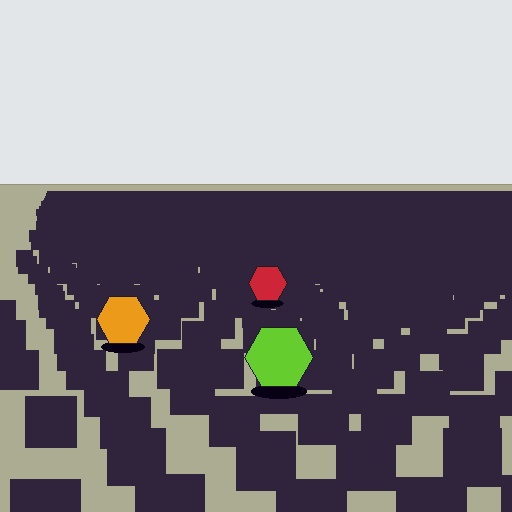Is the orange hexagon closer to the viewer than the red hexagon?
Yes. The orange hexagon is closer — you can tell from the texture gradient: the ground texture is coarser near it.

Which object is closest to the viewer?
The lime hexagon is closest. The texture marks near it are larger and more spread out.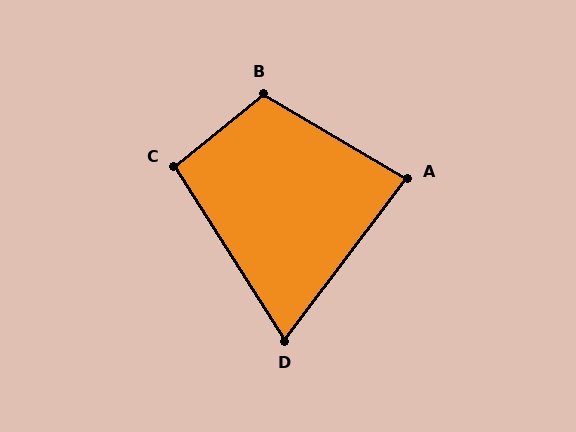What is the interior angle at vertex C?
Approximately 96 degrees (obtuse).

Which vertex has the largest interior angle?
B, at approximately 110 degrees.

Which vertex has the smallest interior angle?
D, at approximately 70 degrees.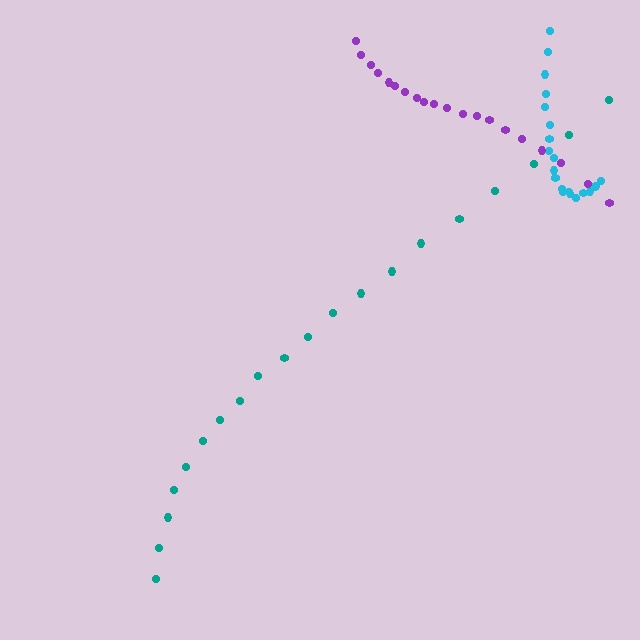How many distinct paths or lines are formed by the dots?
There are 3 distinct paths.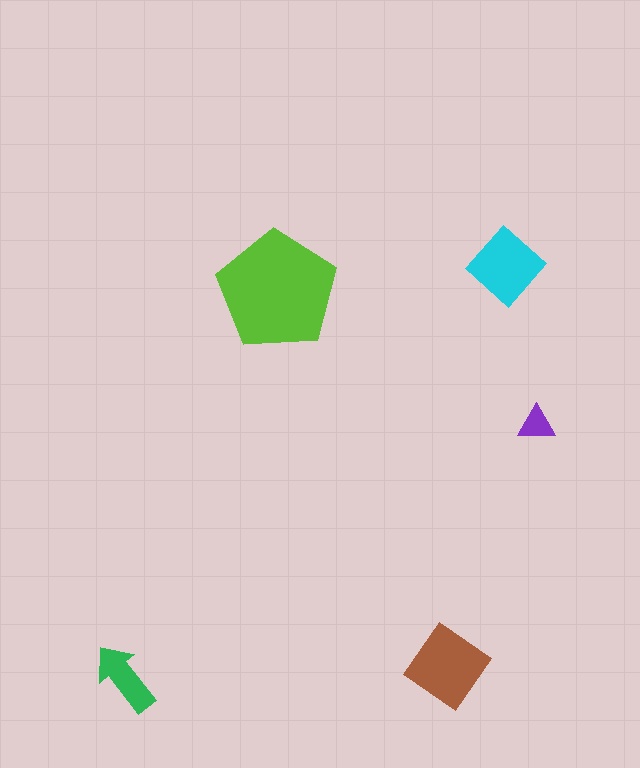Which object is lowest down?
The green arrow is bottommost.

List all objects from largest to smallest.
The lime pentagon, the brown diamond, the cyan diamond, the green arrow, the purple triangle.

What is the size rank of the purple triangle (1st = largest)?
5th.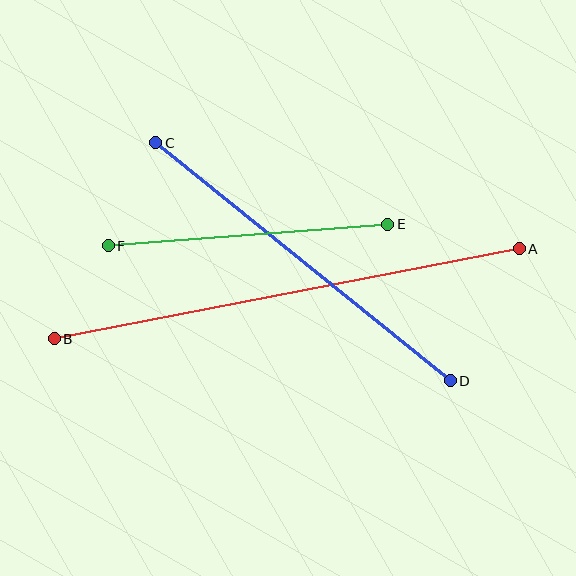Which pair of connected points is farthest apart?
Points A and B are farthest apart.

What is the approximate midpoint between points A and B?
The midpoint is at approximately (287, 294) pixels.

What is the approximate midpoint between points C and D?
The midpoint is at approximately (303, 262) pixels.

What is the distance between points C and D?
The distance is approximately 379 pixels.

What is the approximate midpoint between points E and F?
The midpoint is at approximately (248, 235) pixels.